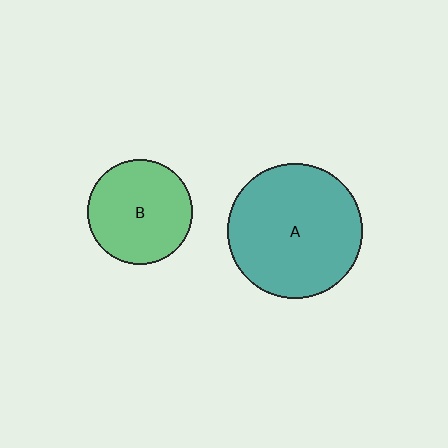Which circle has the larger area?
Circle A (teal).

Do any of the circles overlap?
No, none of the circles overlap.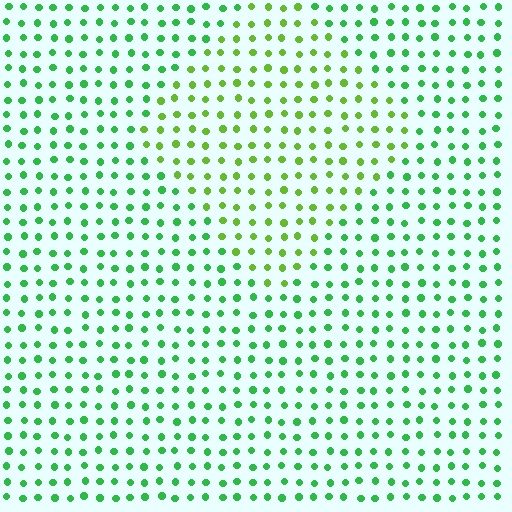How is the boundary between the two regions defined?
The boundary is defined purely by a slight shift in hue (about 34 degrees). Spacing, size, and orientation are identical on both sides.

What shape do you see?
I see a diamond.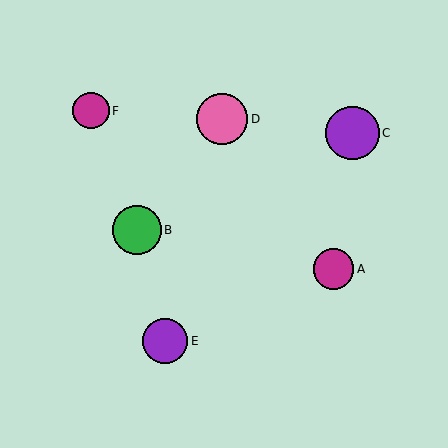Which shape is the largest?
The purple circle (labeled C) is the largest.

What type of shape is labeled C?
Shape C is a purple circle.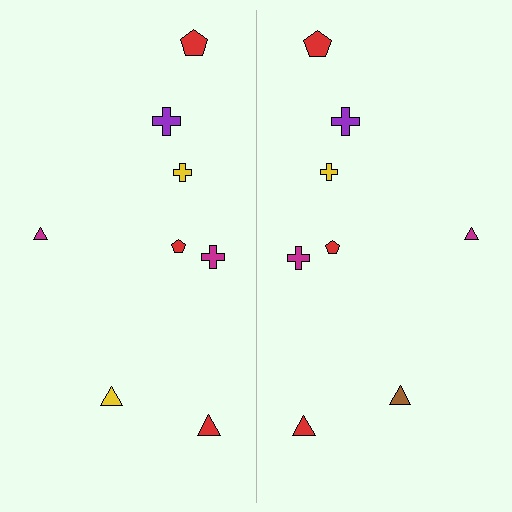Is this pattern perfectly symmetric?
No, the pattern is not perfectly symmetric. The brown triangle on the right side breaks the symmetry — its mirror counterpart is yellow.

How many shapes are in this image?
There are 16 shapes in this image.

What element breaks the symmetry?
The brown triangle on the right side breaks the symmetry — its mirror counterpart is yellow.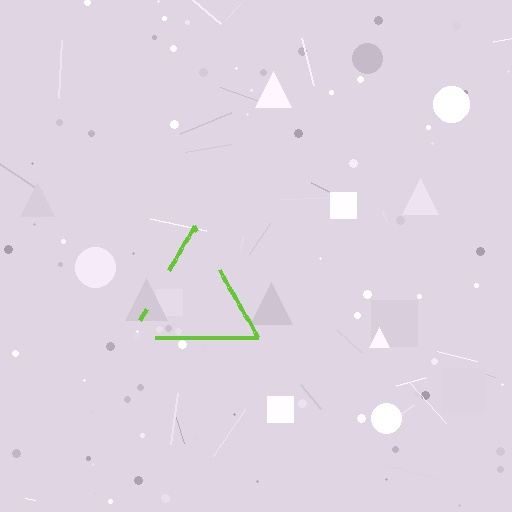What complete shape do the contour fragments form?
The contour fragments form a triangle.